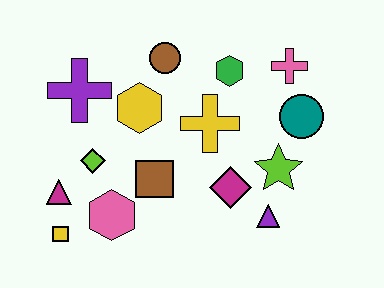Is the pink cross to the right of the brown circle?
Yes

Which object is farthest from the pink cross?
The yellow square is farthest from the pink cross.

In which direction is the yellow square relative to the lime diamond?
The yellow square is below the lime diamond.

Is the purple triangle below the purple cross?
Yes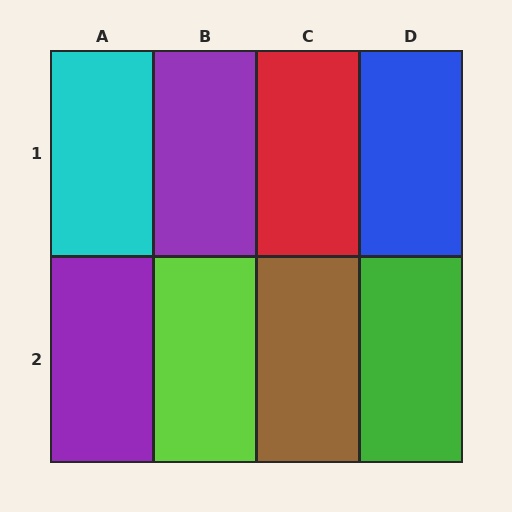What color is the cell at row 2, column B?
Lime.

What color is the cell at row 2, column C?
Brown.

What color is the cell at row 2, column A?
Purple.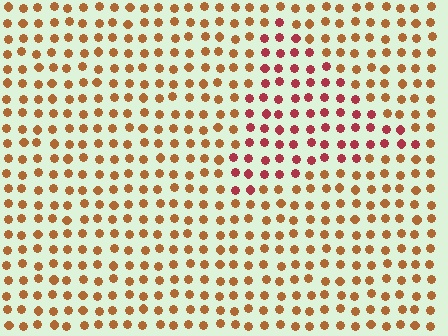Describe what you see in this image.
The image is filled with small brown elements in a uniform arrangement. A triangle-shaped region is visible where the elements are tinted to a slightly different hue, forming a subtle color boundary.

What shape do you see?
I see a triangle.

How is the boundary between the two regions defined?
The boundary is defined purely by a slight shift in hue (about 36 degrees). Spacing, size, and orientation are identical on both sides.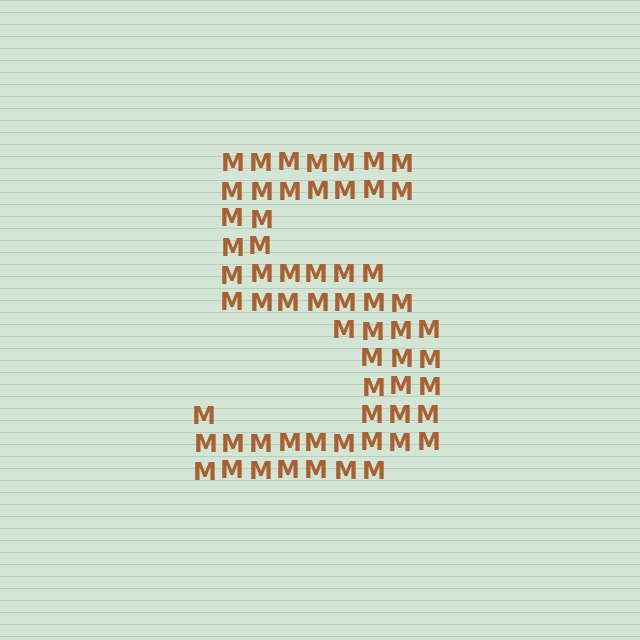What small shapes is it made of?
It is made of small letter M's.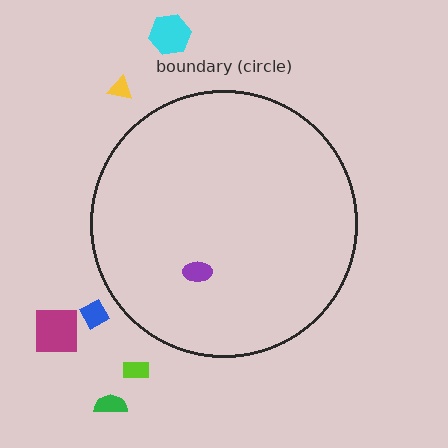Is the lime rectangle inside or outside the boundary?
Outside.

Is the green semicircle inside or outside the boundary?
Outside.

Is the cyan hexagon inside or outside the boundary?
Outside.